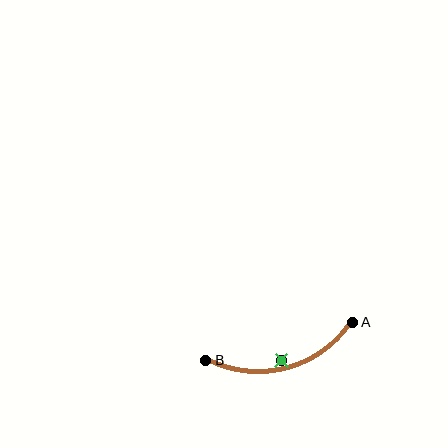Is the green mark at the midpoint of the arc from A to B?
No — the green mark does not lie on the arc at all. It sits slightly inside the curve.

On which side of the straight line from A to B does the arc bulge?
The arc bulges below the straight line connecting A and B.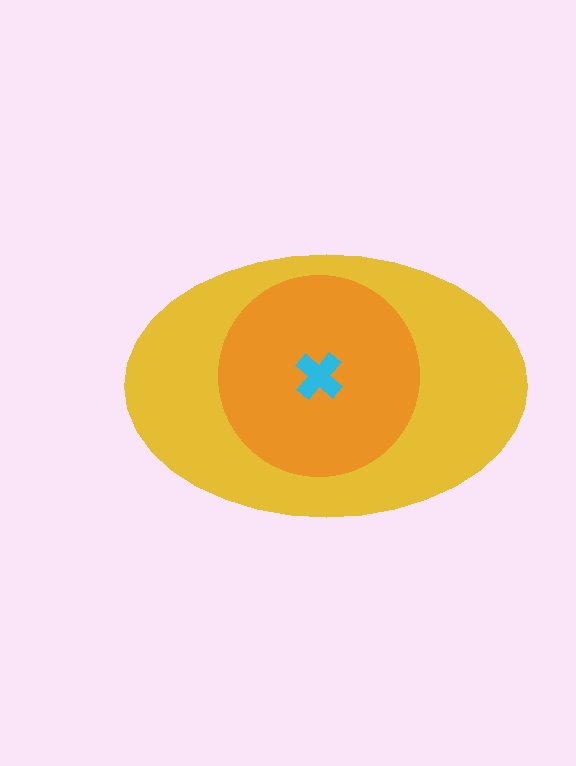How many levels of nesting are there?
3.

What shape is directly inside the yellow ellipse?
The orange circle.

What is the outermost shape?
The yellow ellipse.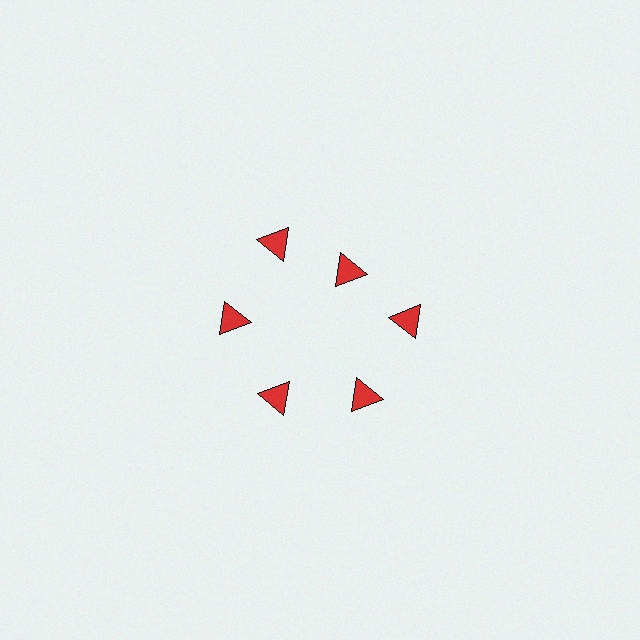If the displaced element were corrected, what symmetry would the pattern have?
It would have 6-fold rotational symmetry — the pattern would map onto itself every 60 degrees.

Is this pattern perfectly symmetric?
No. The 6 red triangles are arranged in a ring, but one element near the 1 o'clock position is pulled inward toward the center, breaking the 6-fold rotational symmetry.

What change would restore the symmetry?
The symmetry would be restored by moving it outward, back onto the ring so that all 6 triangles sit at equal angles and equal distance from the center.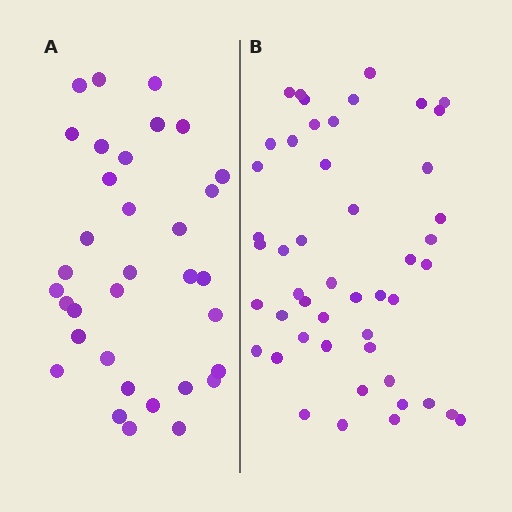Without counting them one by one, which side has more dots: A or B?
Region B (the right region) has more dots.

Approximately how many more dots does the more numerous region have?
Region B has approximately 15 more dots than region A.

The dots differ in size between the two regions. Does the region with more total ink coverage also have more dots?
No. Region A has more total ink coverage because its dots are larger, but region B actually contains more individual dots. Total area can be misleading — the number of items is what matters here.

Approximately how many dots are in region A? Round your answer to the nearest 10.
About 30 dots. (The exact count is 34, which rounds to 30.)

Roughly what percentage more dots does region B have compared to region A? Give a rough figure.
About 40% more.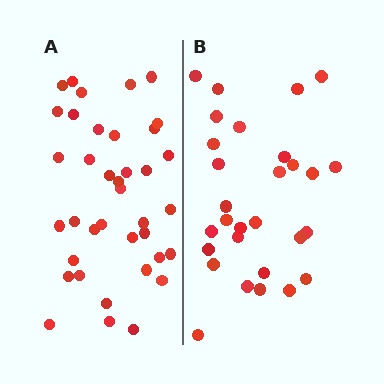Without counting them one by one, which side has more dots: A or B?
Region A (the left region) has more dots.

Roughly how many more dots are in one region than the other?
Region A has roughly 8 or so more dots than region B.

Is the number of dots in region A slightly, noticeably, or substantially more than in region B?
Region A has noticeably more, but not dramatically so. The ratio is roughly 1.3 to 1.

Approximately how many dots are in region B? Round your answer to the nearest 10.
About 30 dots. (The exact count is 29, which rounds to 30.)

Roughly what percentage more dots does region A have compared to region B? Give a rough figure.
About 30% more.